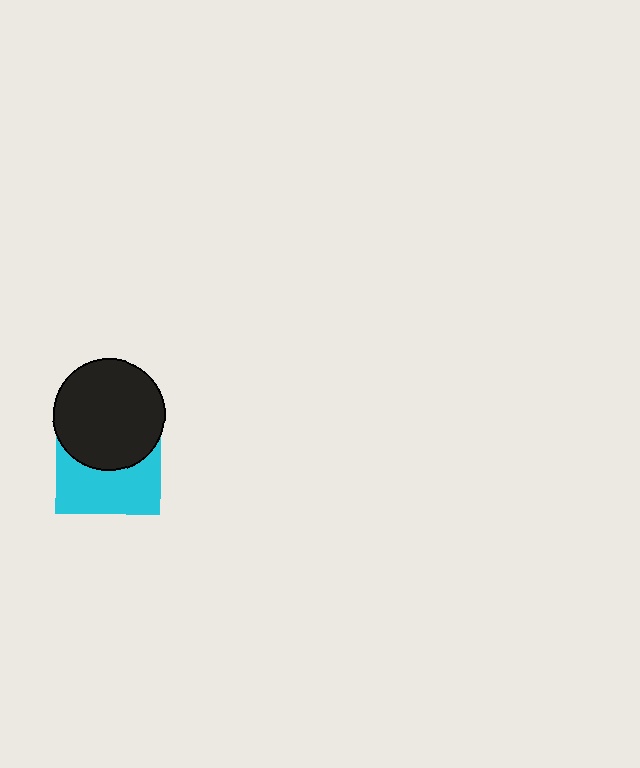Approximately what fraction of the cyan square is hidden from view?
Roughly 50% of the cyan square is hidden behind the black circle.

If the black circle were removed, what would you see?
You would see the complete cyan square.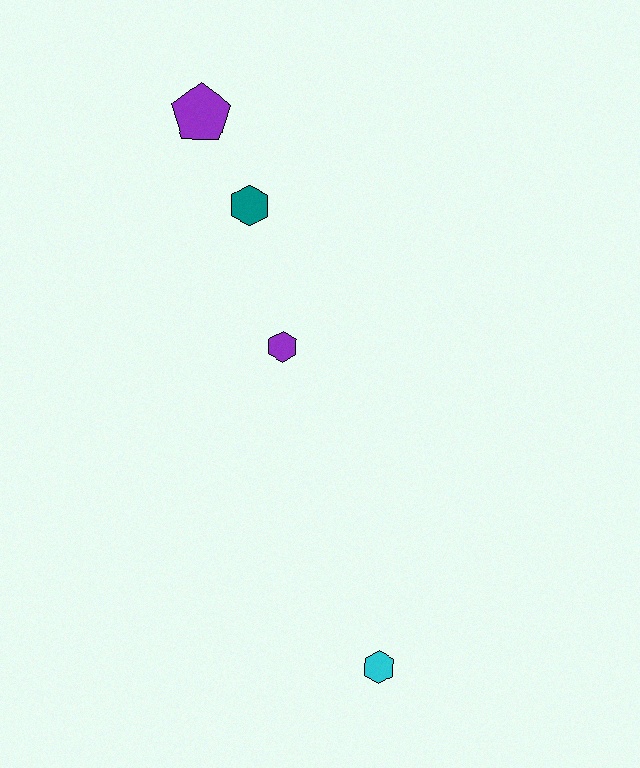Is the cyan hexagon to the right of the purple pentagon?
Yes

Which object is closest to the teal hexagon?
The purple pentagon is closest to the teal hexagon.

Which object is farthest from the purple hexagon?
The cyan hexagon is farthest from the purple hexagon.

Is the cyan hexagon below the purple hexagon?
Yes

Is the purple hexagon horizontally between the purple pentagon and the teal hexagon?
No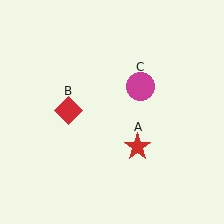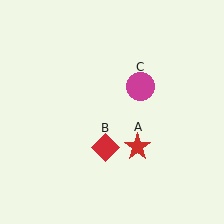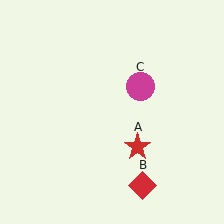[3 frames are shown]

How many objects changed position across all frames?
1 object changed position: red diamond (object B).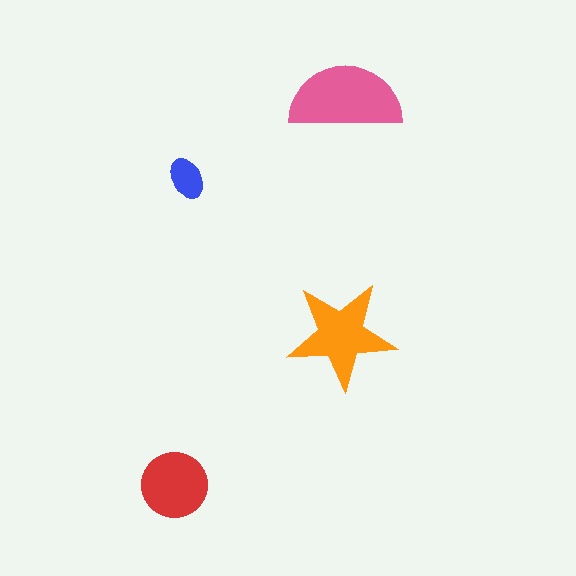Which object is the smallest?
The blue ellipse.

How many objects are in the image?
There are 4 objects in the image.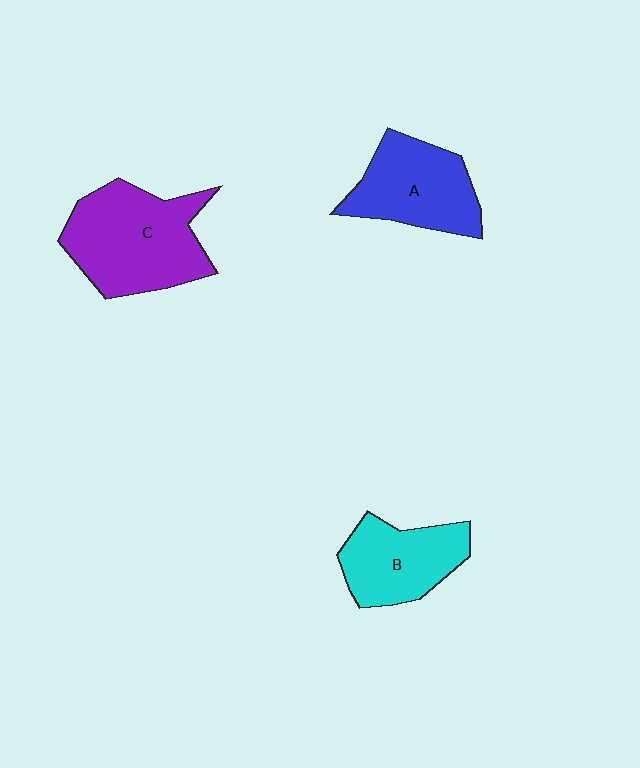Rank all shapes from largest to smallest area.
From largest to smallest: C (purple), A (blue), B (cyan).